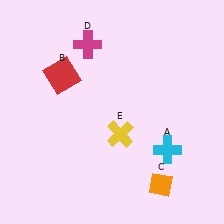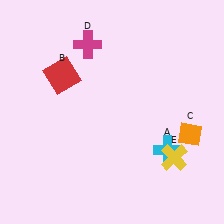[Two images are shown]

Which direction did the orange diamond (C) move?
The orange diamond (C) moved up.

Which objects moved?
The objects that moved are: the orange diamond (C), the yellow cross (E).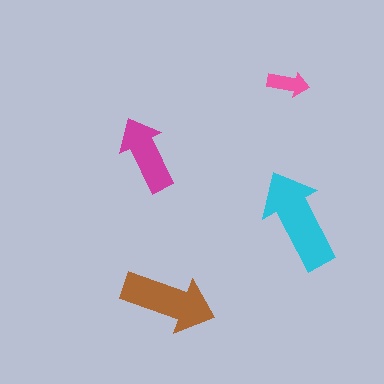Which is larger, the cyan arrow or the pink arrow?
The cyan one.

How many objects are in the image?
There are 4 objects in the image.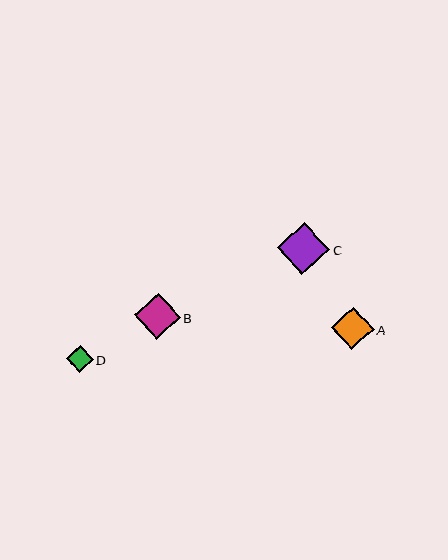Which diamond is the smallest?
Diamond D is the smallest with a size of approximately 27 pixels.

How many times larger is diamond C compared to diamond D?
Diamond C is approximately 2.0 times the size of diamond D.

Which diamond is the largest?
Diamond C is the largest with a size of approximately 52 pixels.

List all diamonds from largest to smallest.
From largest to smallest: C, B, A, D.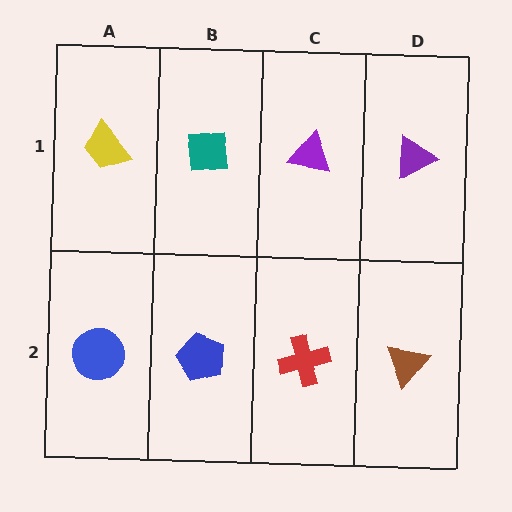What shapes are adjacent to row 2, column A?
A yellow trapezoid (row 1, column A), a blue pentagon (row 2, column B).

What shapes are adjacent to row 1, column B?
A blue pentagon (row 2, column B), a yellow trapezoid (row 1, column A), a purple triangle (row 1, column C).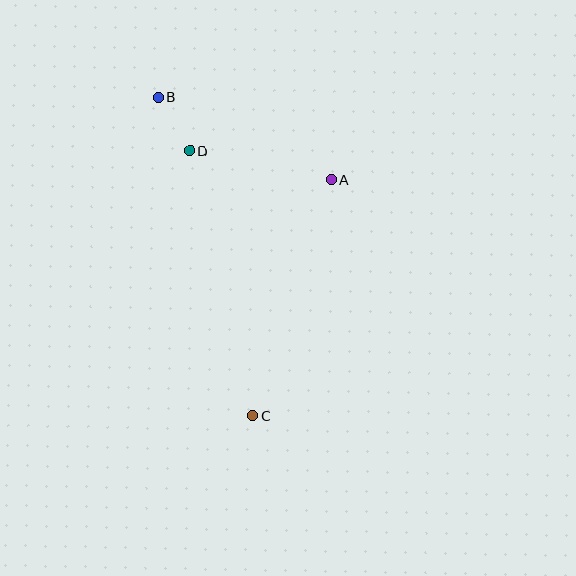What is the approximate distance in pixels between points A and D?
The distance between A and D is approximately 144 pixels.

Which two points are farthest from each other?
Points B and C are farthest from each other.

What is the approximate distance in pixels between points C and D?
The distance between C and D is approximately 272 pixels.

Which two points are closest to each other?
Points B and D are closest to each other.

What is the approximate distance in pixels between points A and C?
The distance between A and C is approximately 249 pixels.